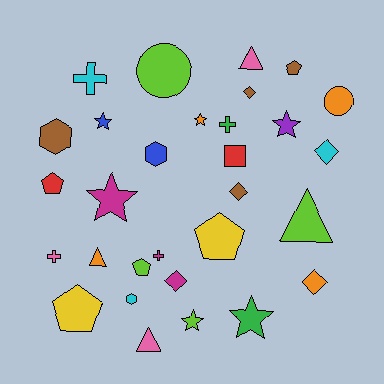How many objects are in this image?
There are 30 objects.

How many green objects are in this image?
There are 2 green objects.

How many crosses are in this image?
There are 4 crosses.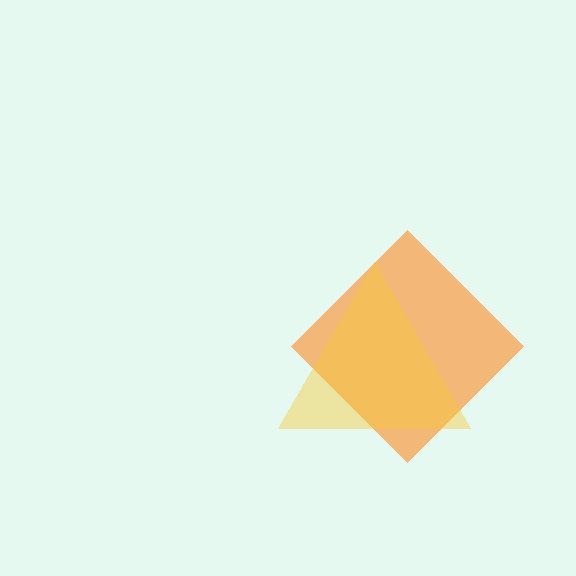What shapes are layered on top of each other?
The layered shapes are: an orange diamond, a yellow triangle.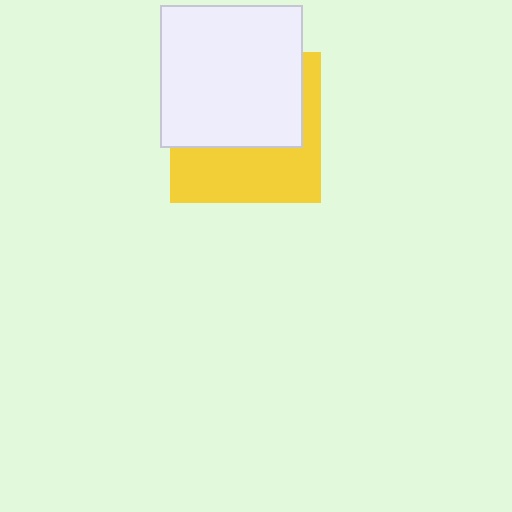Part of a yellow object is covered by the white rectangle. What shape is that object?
It is a square.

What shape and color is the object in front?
The object in front is a white rectangle.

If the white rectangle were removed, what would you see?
You would see the complete yellow square.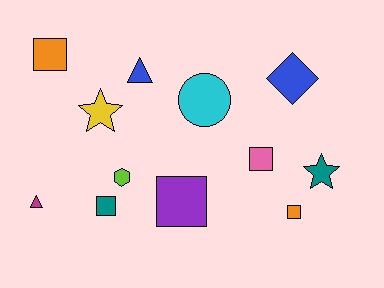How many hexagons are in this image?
There is 1 hexagon.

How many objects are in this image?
There are 12 objects.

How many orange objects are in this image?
There are 2 orange objects.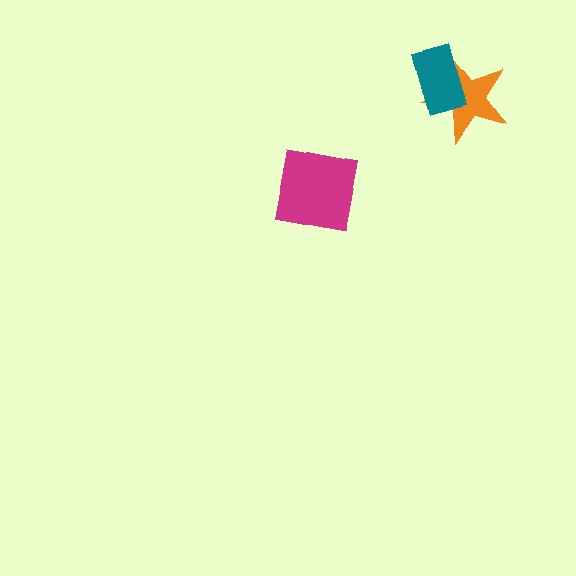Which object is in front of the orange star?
The teal rectangle is in front of the orange star.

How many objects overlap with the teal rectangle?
1 object overlaps with the teal rectangle.